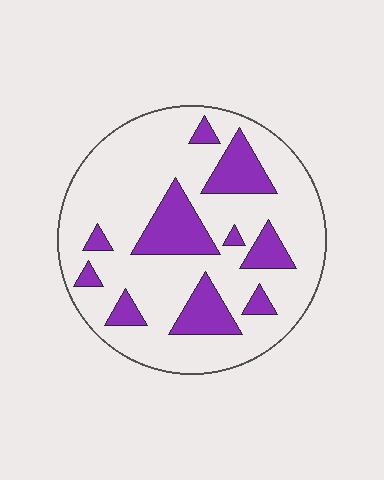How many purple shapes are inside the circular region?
10.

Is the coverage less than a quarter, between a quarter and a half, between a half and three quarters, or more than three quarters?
Less than a quarter.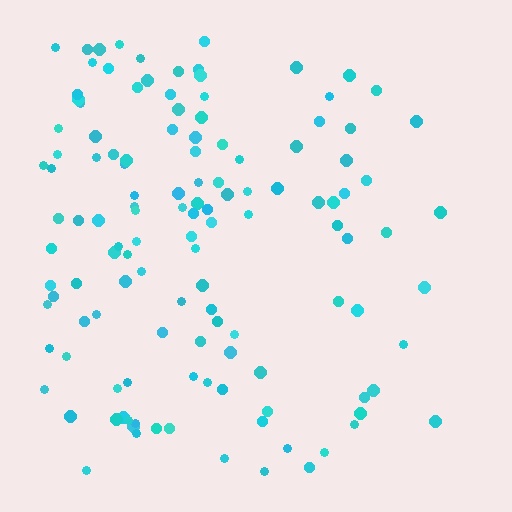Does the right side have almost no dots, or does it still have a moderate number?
Still a moderate number, just noticeably fewer than the left.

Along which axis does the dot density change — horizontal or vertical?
Horizontal.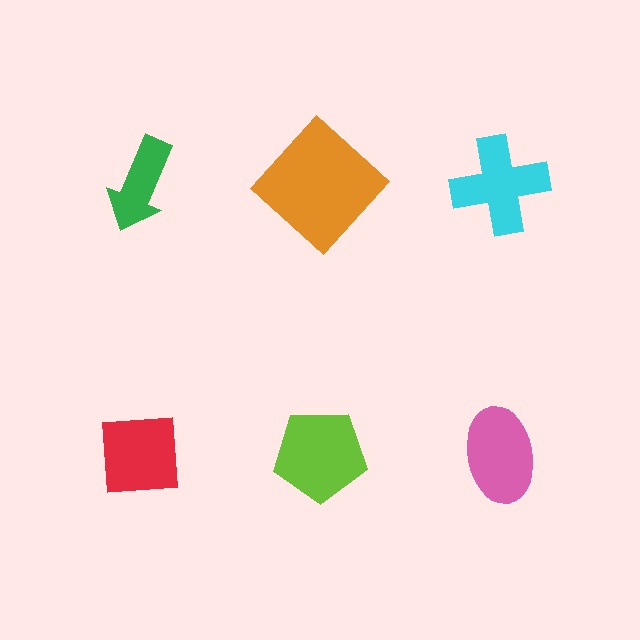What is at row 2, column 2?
A lime pentagon.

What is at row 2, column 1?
A red square.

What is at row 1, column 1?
A green arrow.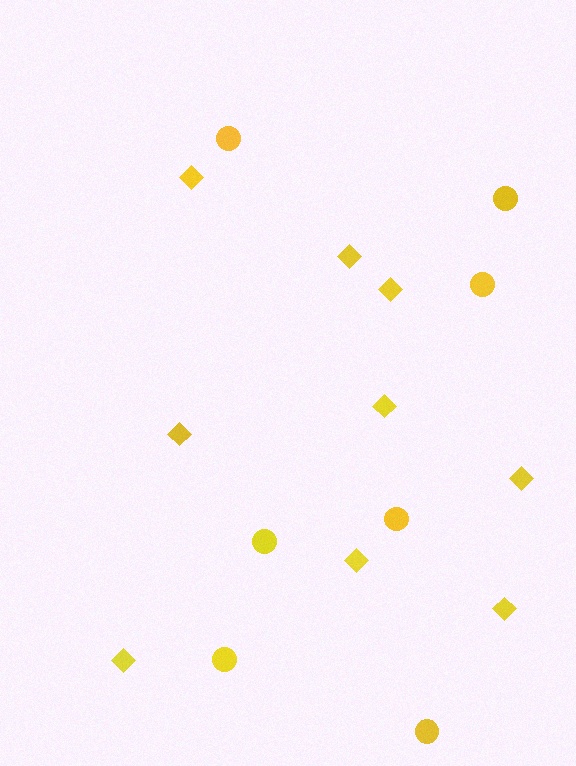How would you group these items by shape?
There are 2 groups: one group of diamonds (9) and one group of circles (7).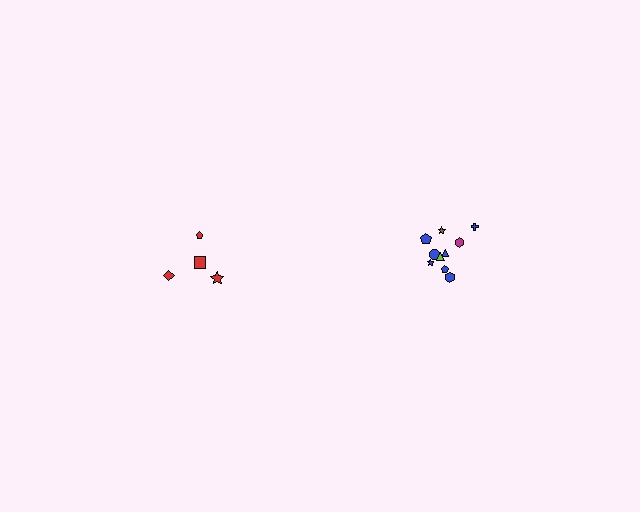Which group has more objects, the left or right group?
The right group.